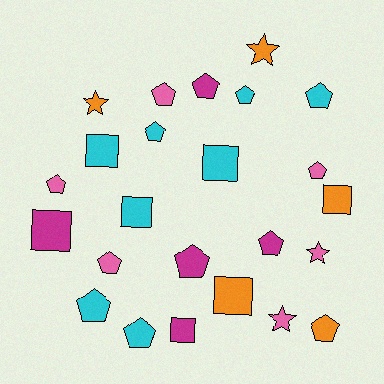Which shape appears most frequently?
Pentagon, with 13 objects.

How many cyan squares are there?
There are 3 cyan squares.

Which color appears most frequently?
Cyan, with 8 objects.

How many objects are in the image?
There are 24 objects.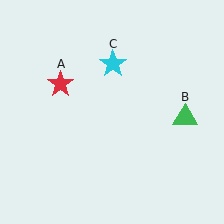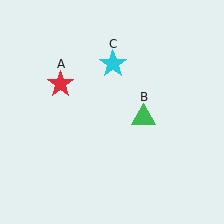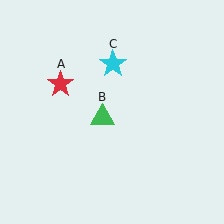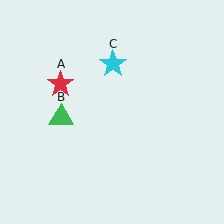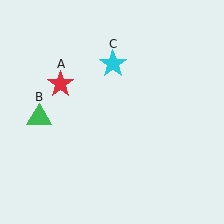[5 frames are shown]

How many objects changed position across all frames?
1 object changed position: green triangle (object B).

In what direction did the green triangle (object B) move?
The green triangle (object B) moved left.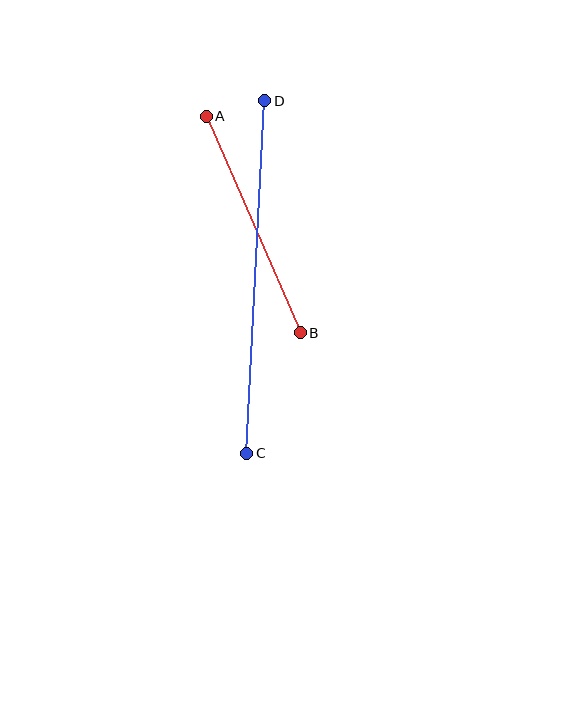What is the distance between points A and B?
The distance is approximately 236 pixels.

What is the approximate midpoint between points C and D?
The midpoint is at approximately (256, 277) pixels.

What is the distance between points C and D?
The distance is approximately 353 pixels.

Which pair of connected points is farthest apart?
Points C and D are farthest apart.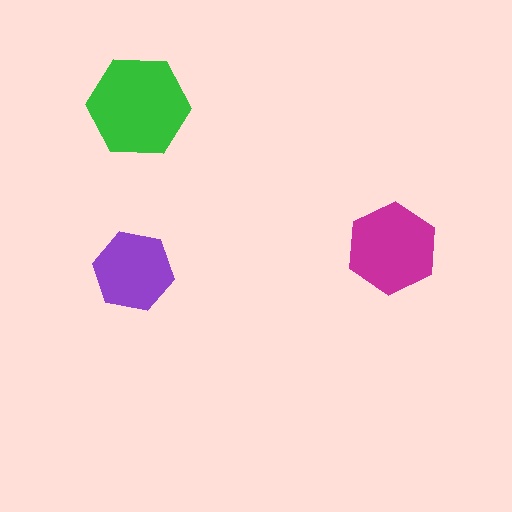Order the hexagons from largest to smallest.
the green one, the magenta one, the purple one.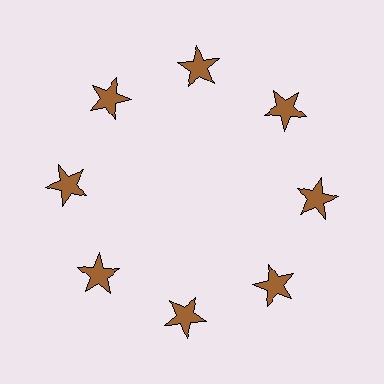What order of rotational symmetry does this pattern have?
This pattern has 8-fold rotational symmetry.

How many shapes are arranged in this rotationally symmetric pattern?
There are 8 shapes, arranged in 8 groups of 1.